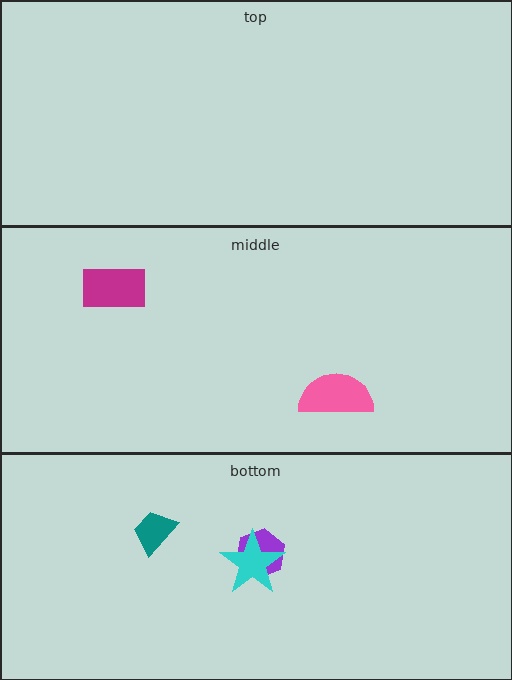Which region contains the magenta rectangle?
The middle region.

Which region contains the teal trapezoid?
The bottom region.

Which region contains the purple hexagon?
The bottom region.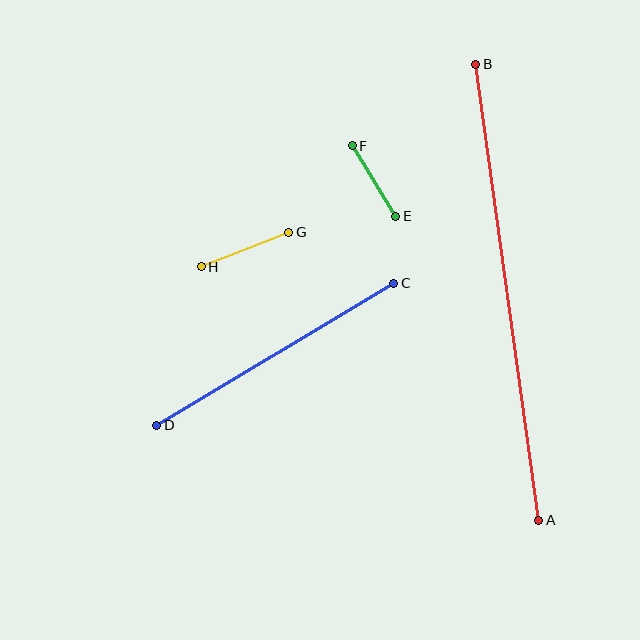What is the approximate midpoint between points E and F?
The midpoint is at approximately (374, 181) pixels.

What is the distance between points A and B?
The distance is approximately 460 pixels.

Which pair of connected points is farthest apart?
Points A and B are farthest apart.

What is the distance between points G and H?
The distance is approximately 94 pixels.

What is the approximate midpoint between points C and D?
The midpoint is at approximately (275, 354) pixels.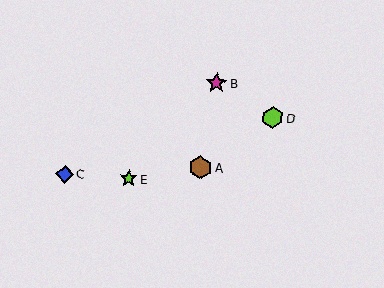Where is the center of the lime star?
The center of the lime star is at (129, 178).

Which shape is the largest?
The brown hexagon (labeled A) is the largest.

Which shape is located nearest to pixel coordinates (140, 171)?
The lime star (labeled E) at (129, 178) is nearest to that location.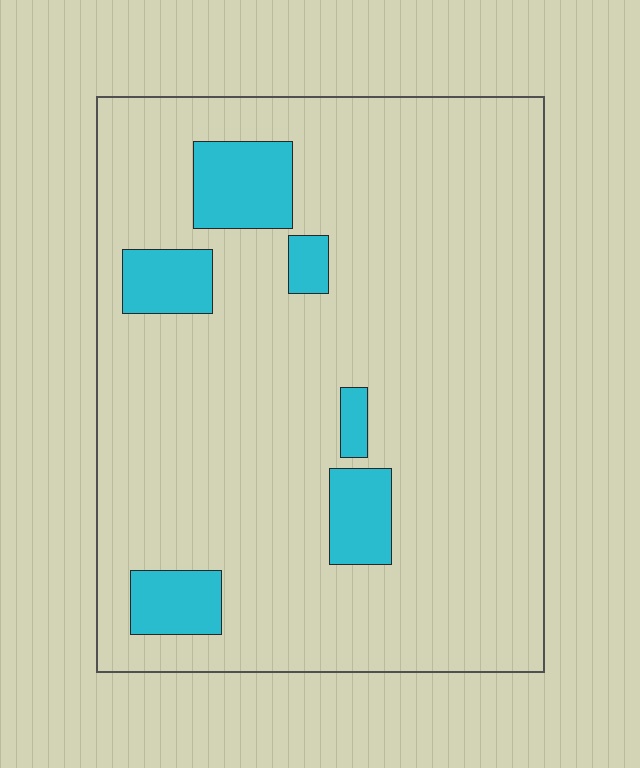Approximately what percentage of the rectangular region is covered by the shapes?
Approximately 10%.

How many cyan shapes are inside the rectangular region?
6.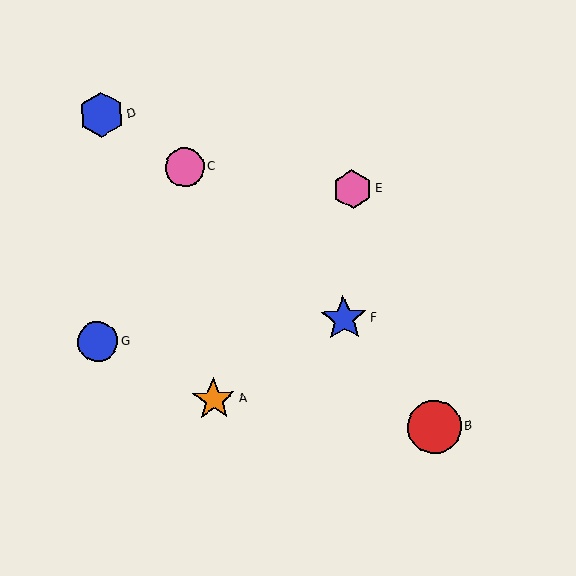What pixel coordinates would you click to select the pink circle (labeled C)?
Click at (185, 167) to select the pink circle C.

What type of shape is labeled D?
Shape D is a blue hexagon.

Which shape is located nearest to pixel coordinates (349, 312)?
The blue star (labeled F) at (344, 318) is nearest to that location.